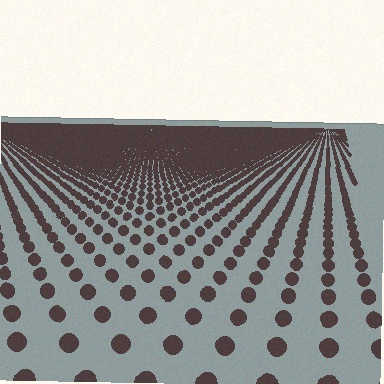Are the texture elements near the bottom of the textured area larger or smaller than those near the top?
Larger. Near the bottom, elements are closer to the viewer and appear at a bigger on-screen size.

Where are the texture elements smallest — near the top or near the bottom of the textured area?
Near the top.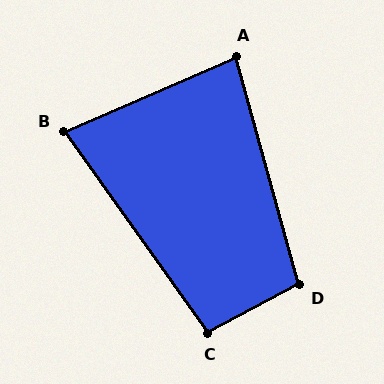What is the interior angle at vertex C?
Approximately 98 degrees (obtuse).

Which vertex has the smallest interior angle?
B, at approximately 78 degrees.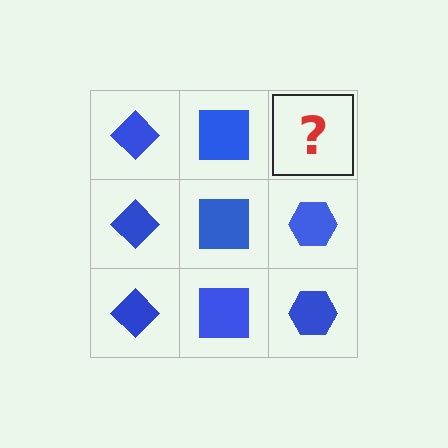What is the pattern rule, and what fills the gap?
The rule is that each column has a consistent shape. The gap should be filled with a blue hexagon.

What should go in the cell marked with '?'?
The missing cell should contain a blue hexagon.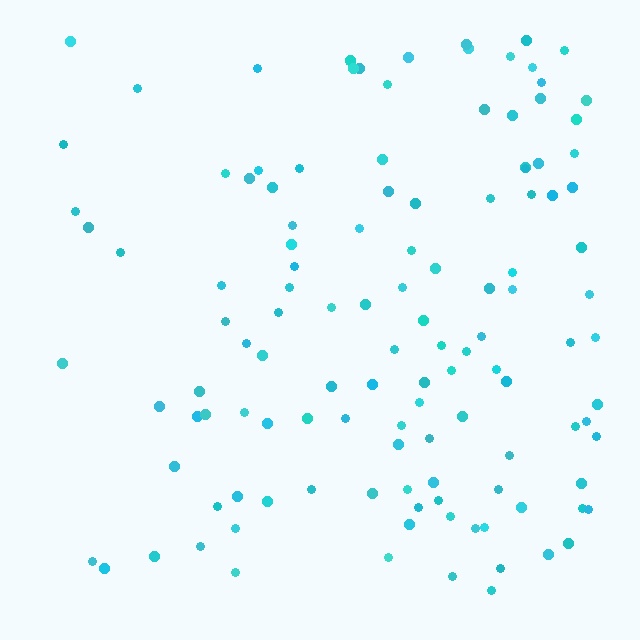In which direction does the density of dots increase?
From left to right, with the right side densest.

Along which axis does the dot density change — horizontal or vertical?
Horizontal.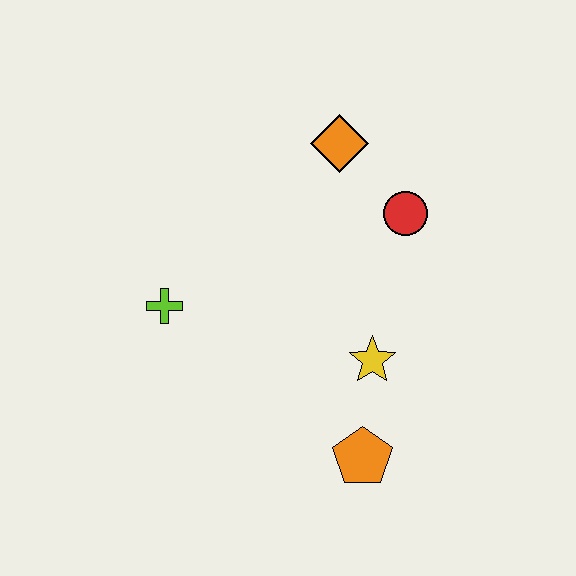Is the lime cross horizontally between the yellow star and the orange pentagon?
No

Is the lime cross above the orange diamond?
No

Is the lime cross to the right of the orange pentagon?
No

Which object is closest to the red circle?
The orange diamond is closest to the red circle.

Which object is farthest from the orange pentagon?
The orange diamond is farthest from the orange pentagon.